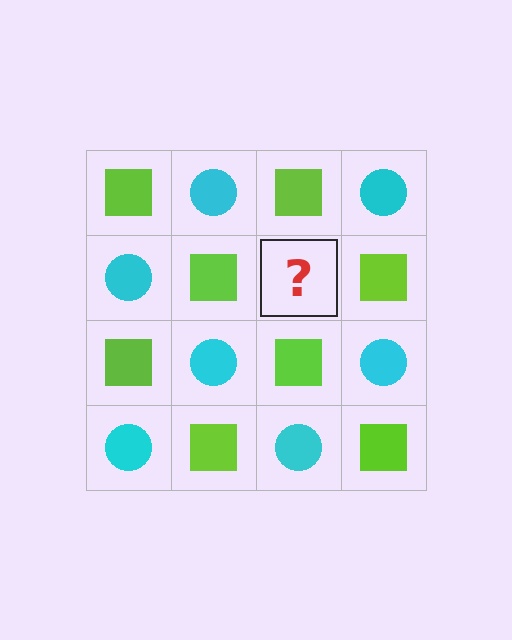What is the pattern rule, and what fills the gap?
The rule is that it alternates lime square and cyan circle in a checkerboard pattern. The gap should be filled with a cyan circle.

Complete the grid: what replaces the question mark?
The question mark should be replaced with a cyan circle.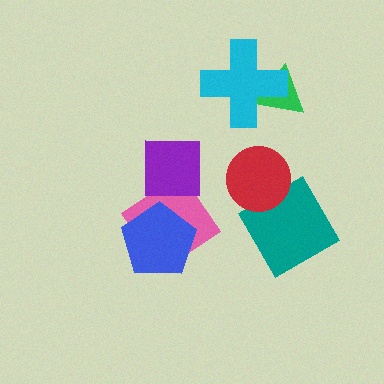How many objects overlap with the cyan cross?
1 object overlaps with the cyan cross.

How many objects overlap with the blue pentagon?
1 object overlaps with the blue pentagon.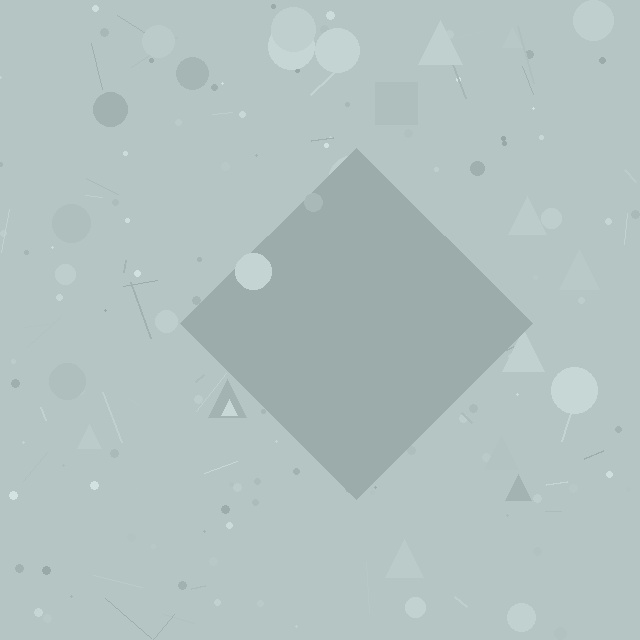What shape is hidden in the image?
A diamond is hidden in the image.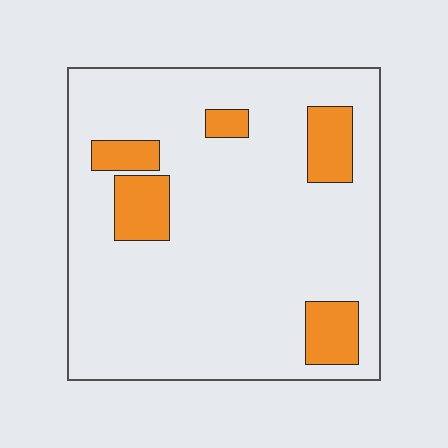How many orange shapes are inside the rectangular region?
5.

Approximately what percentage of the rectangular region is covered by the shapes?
Approximately 15%.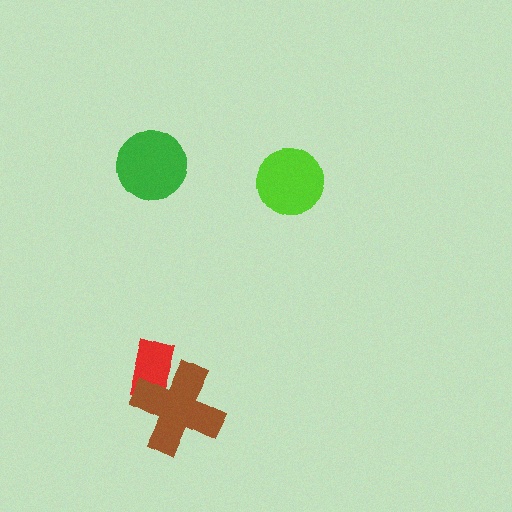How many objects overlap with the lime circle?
0 objects overlap with the lime circle.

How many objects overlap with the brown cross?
1 object overlaps with the brown cross.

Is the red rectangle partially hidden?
Yes, it is partially covered by another shape.